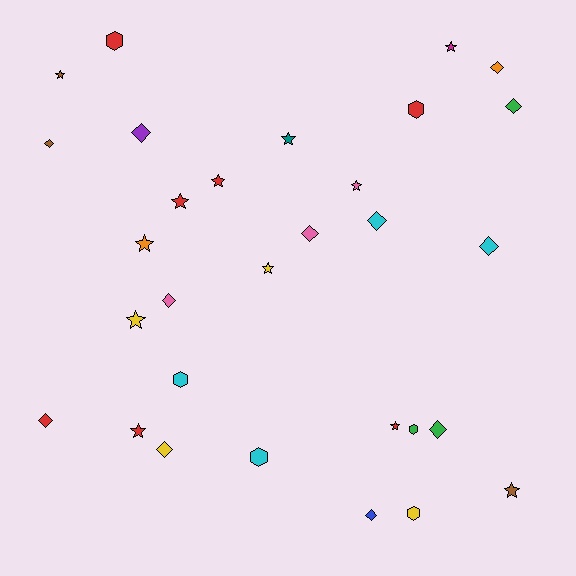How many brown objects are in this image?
There are 3 brown objects.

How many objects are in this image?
There are 30 objects.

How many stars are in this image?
There are 12 stars.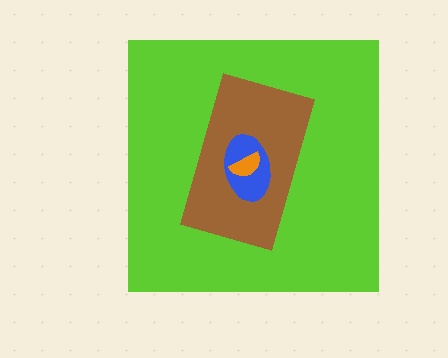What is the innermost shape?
The orange semicircle.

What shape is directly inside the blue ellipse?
The orange semicircle.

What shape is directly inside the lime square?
The brown rectangle.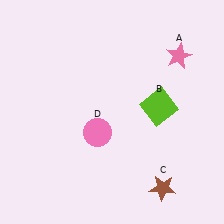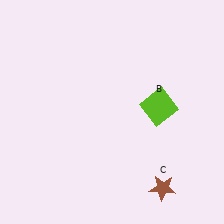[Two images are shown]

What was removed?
The pink star (A), the pink circle (D) were removed in Image 2.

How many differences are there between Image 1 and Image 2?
There are 2 differences between the two images.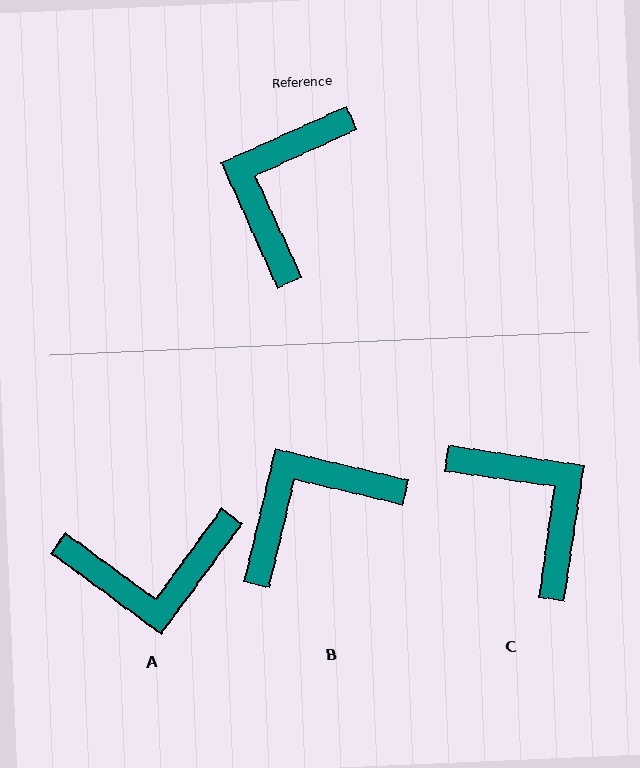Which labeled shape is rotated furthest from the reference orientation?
C, about 123 degrees away.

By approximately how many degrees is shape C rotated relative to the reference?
Approximately 123 degrees clockwise.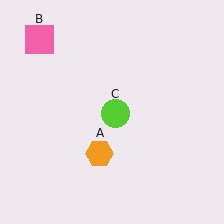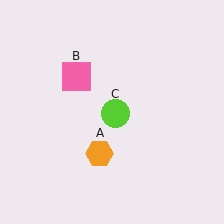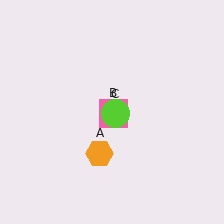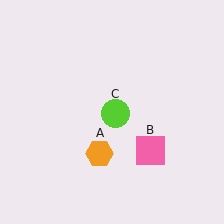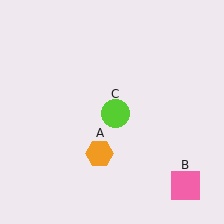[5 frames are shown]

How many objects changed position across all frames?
1 object changed position: pink square (object B).